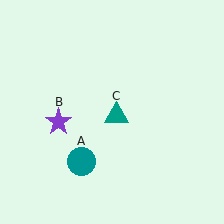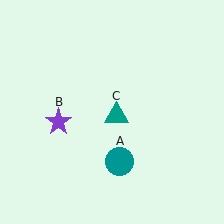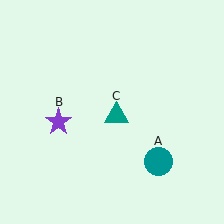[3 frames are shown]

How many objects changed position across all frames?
1 object changed position: teal circle (object A).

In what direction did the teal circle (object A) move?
The teal circle (object A) moved right.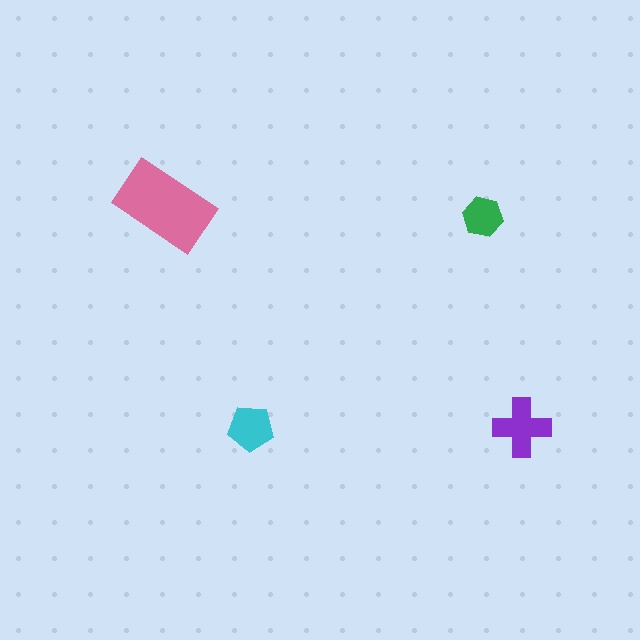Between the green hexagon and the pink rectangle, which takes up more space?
The pink rectangle.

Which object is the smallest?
The green hexagon.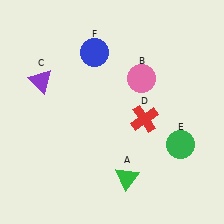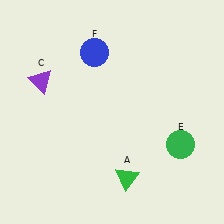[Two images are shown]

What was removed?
The pink circle (B), the red cross (D) were removed in Image 2.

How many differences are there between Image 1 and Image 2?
There are 2 differences between the two images.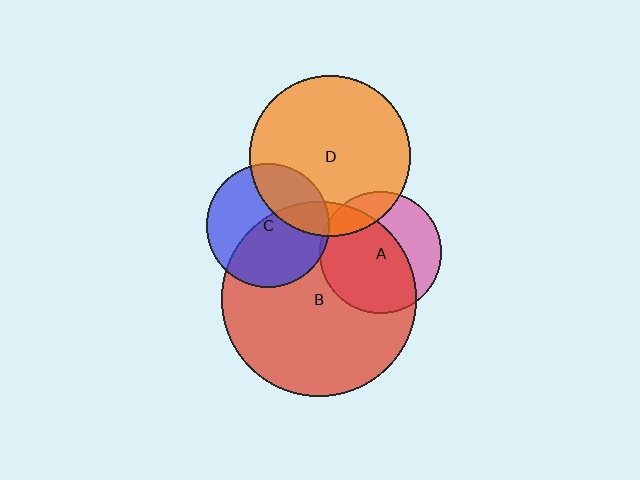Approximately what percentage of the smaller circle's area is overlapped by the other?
Approximately 15%.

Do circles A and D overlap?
Yes.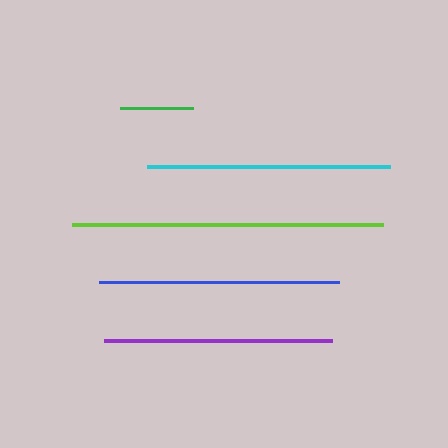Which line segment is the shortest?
The green line is the shortest at approximately 73 pixels.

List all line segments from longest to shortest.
From longest to shortest: lime, cyan, blue, purple, green.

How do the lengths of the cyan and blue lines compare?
The cyan and blue lines are approximately the same length.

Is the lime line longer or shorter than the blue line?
The lime line is longer than the blue line.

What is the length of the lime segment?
The lime segment is approximately 312 pixels long.